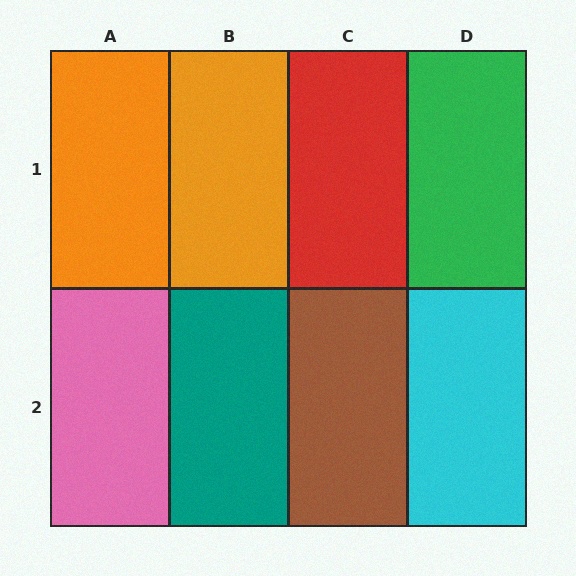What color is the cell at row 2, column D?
Cyan.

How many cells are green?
1 cell is green.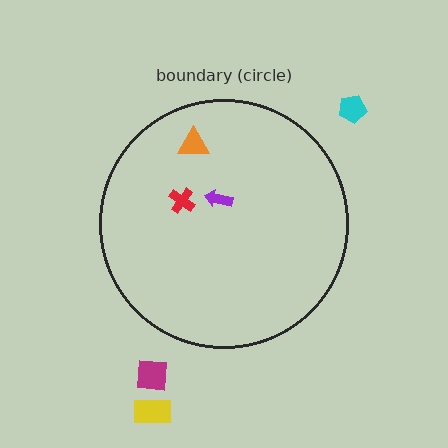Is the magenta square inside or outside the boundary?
Outside.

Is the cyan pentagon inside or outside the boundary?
Outside.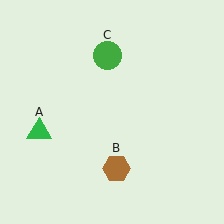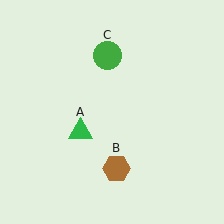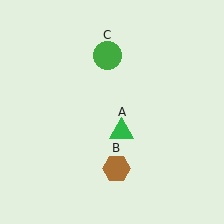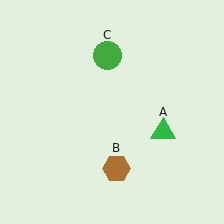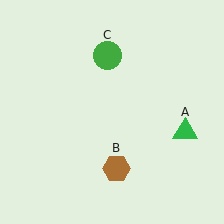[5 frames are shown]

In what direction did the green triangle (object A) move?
The green triangle (object A) moved right.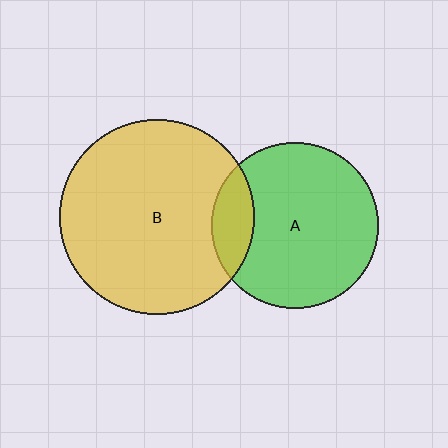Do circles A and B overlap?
Yes.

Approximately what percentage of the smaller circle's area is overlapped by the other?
Approximately 15%.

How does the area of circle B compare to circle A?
Approximately 1.4 times.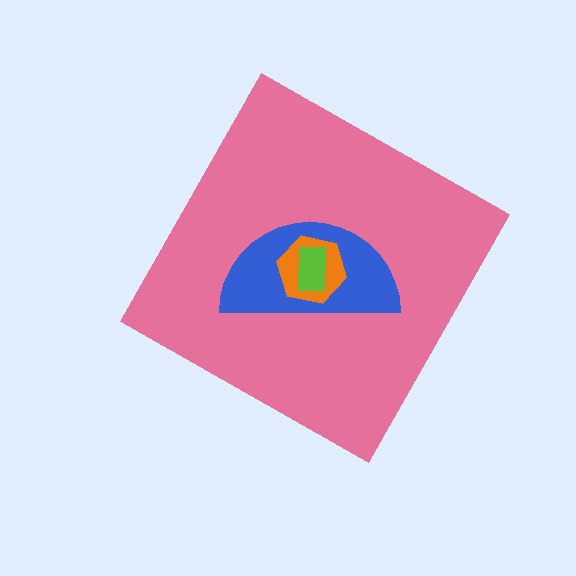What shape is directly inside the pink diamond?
The blue semicircle.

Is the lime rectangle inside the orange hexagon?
Yes.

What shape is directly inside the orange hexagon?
The lime rectangle.